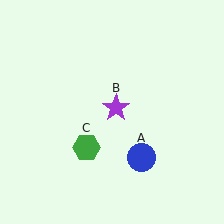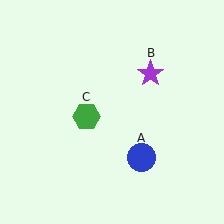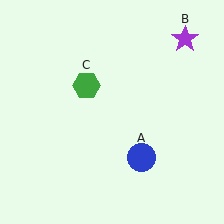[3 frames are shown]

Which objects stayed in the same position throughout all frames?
Blue circle (object A) remained stationary.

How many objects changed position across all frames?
2 objects changed position: purple star (object B), green hexagon (object C).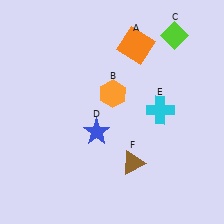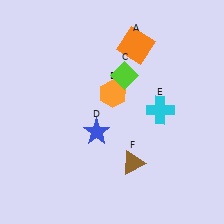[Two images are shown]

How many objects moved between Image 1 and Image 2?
1 object moved between the two images.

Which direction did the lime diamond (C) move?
The lime diamond (C) moved left.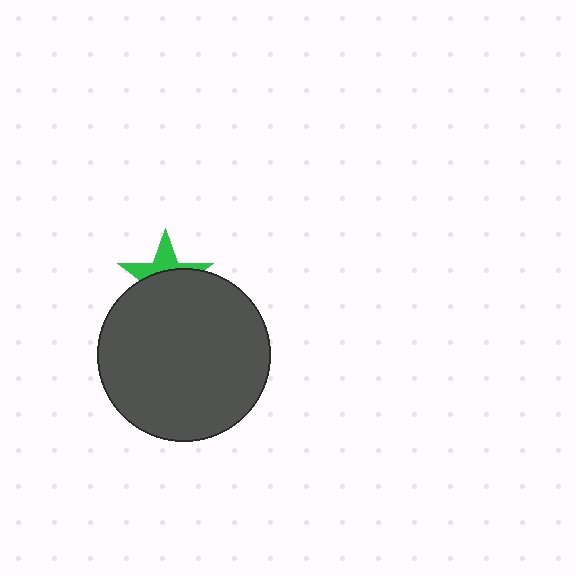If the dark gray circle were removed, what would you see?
You would see the complete green star.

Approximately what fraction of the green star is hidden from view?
Roughly 62% of the green star is hidden behind the dark gray circle.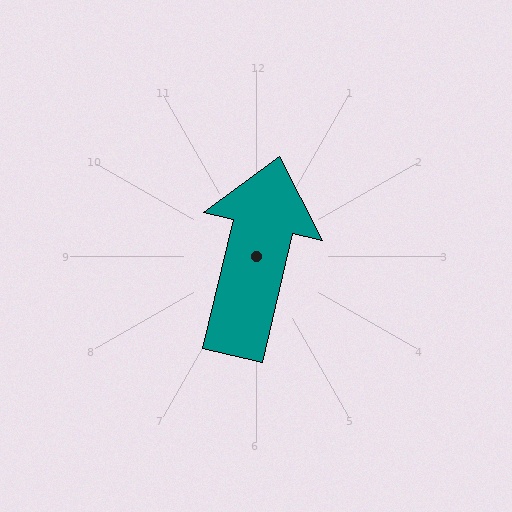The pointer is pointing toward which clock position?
Roughly 12 o'clock.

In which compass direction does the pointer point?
North.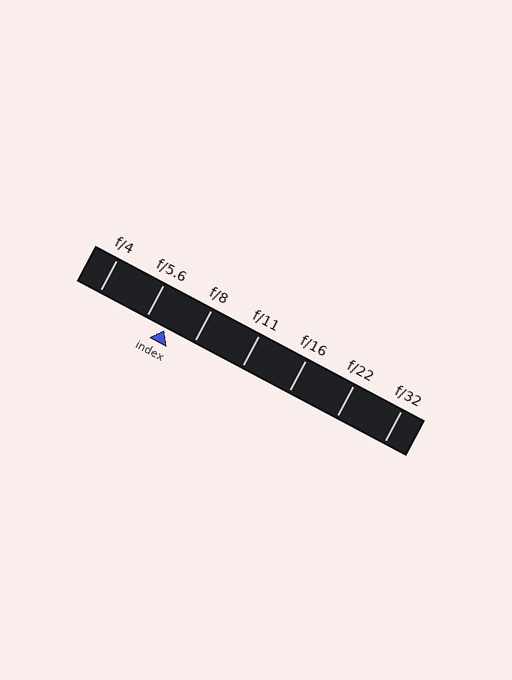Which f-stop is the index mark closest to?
The index mark is closest to f/5.6.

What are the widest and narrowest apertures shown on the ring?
The widest aperture shown is f/4 and the narrowest is f/32.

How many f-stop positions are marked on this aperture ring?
There are 7 f-stop positions marked.